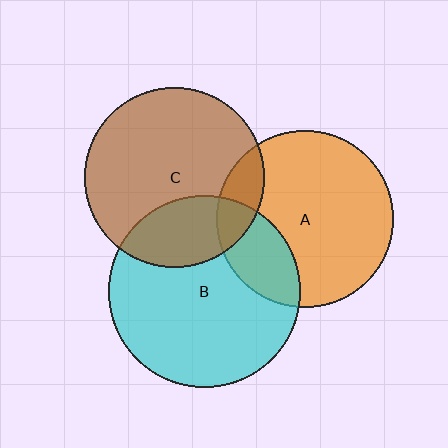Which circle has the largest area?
Circle B (cyan).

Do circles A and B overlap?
Yes.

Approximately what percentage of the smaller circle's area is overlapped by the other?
Approximately 25%.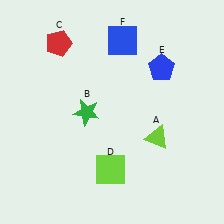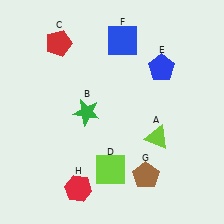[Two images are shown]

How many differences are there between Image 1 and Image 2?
There are 2 differences between the two images.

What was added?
A brown pentagon (G), a red hexagon (H) were added in Image 2.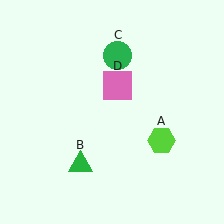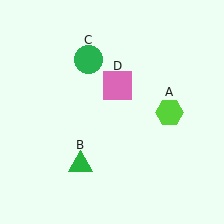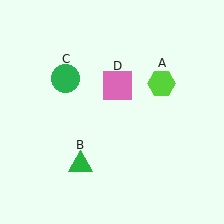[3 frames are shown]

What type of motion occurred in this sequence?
The lime hexagon (object A), green circle (object C) rotated counterclockwise around the center of the scene.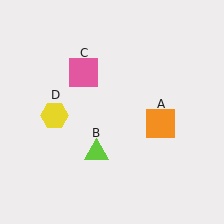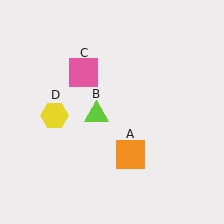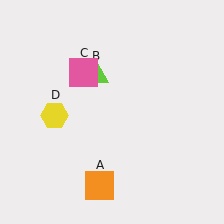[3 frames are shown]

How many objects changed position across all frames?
2 objects changed position: orange square (object A), lime triangle (object B).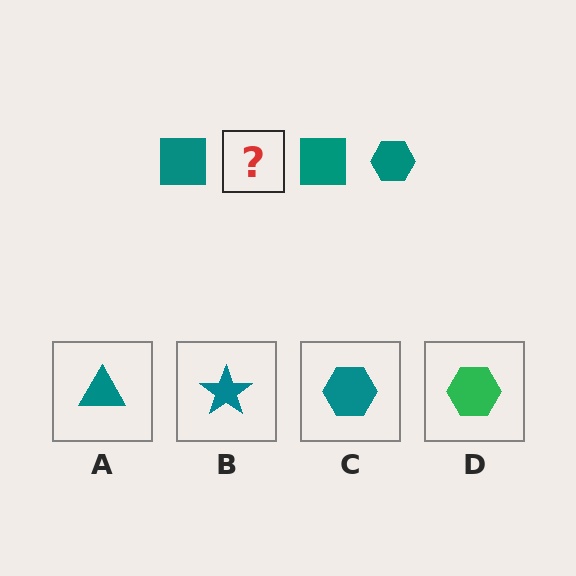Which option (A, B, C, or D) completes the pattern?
C.